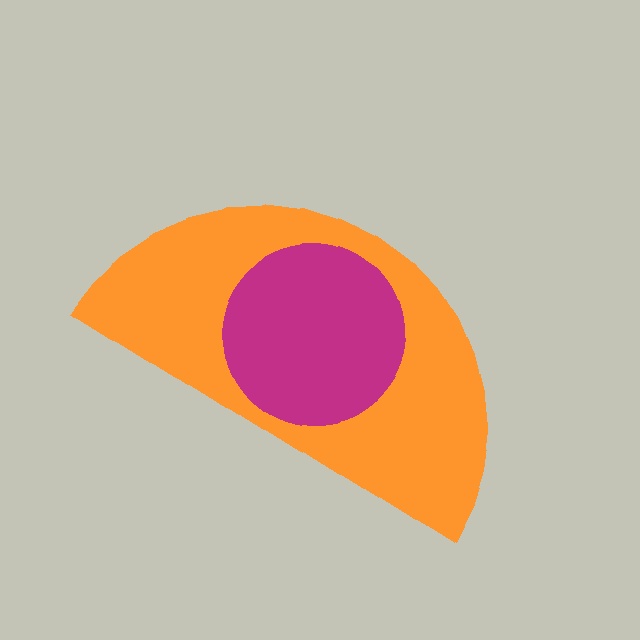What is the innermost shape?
The magenta circle.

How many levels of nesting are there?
2.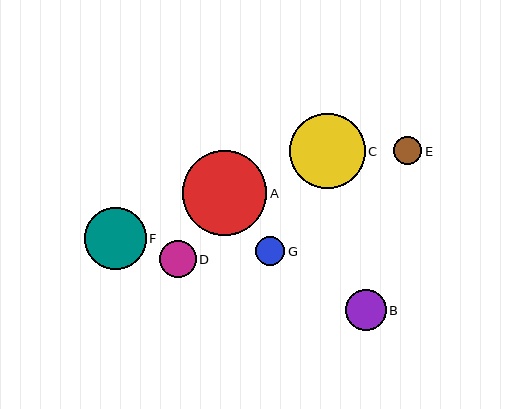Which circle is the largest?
Circle A is the largest with a size of approximately 84 pixels.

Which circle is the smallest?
Circle E is the smallest with a size of approximately 28 pixels.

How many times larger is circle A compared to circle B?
Circle A is approximately 2.1 times the size of circle B.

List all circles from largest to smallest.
From largest to smallest: A, C, F, B, D, G, E.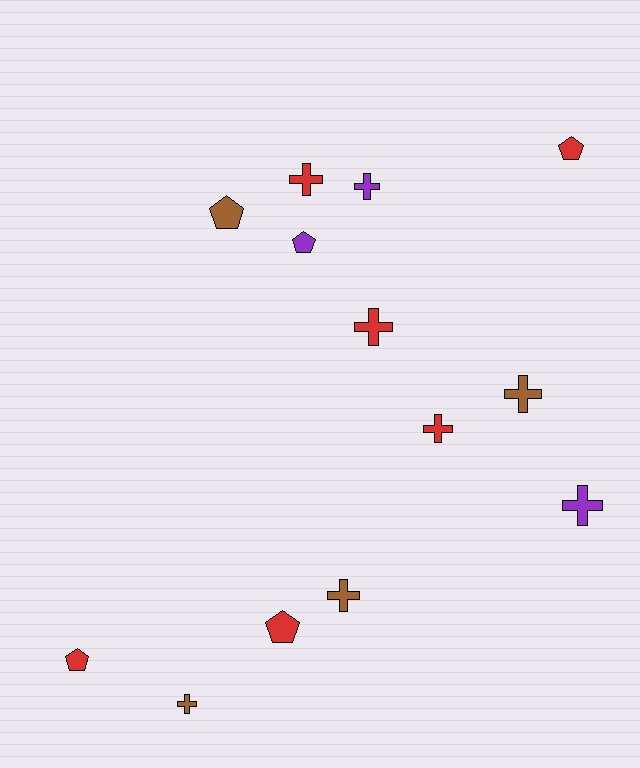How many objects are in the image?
There are 13 objects.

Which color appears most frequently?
Red, with 6 objects.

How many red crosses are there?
There are 3 red crosses.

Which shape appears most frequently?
Cross, with 8 objects.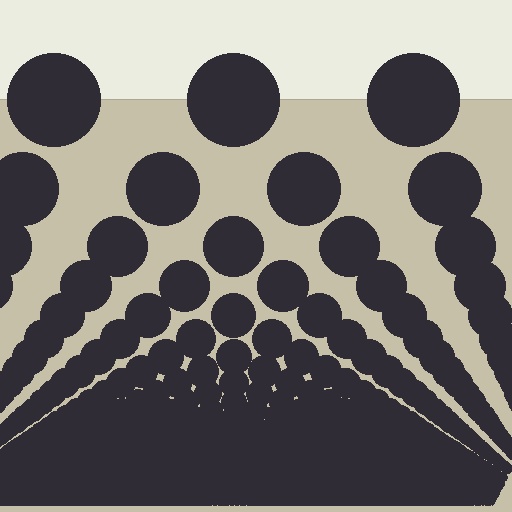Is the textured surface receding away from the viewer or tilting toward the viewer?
The surface appears to tilt toward the viewer. Texture elements get larger and sparser toward the top.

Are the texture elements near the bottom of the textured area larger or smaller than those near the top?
Smaller. The gradient is inverted — elements near the bottom are smaller and denser.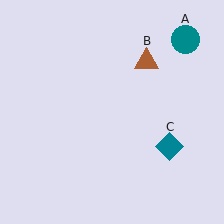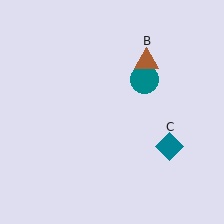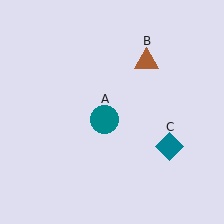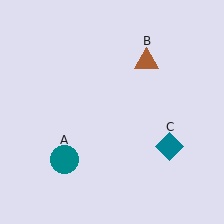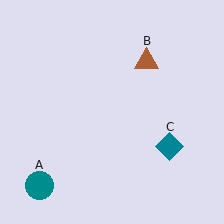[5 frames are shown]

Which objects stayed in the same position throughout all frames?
Brown triangle (object B) and teal diamond (object C) remained stationary.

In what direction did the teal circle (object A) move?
The teal circle (object A) moved down and to the left.